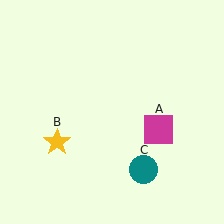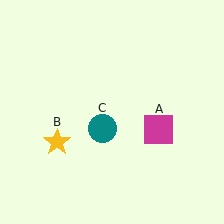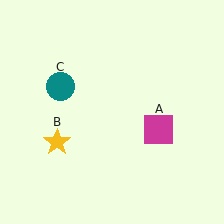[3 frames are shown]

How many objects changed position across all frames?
1 object changed position: teal circle (object C).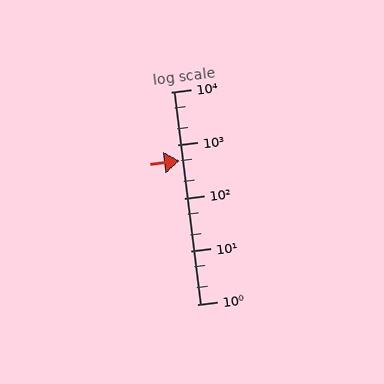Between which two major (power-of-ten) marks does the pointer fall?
The pointer is between 100 and 1000.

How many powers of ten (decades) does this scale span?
The scale spans 4 decades, from 1 to 10000.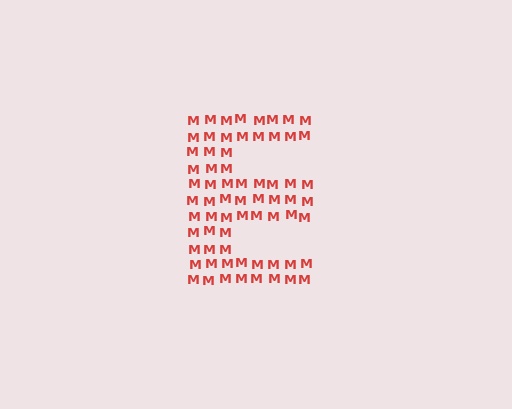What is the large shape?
The large shape is the letter E.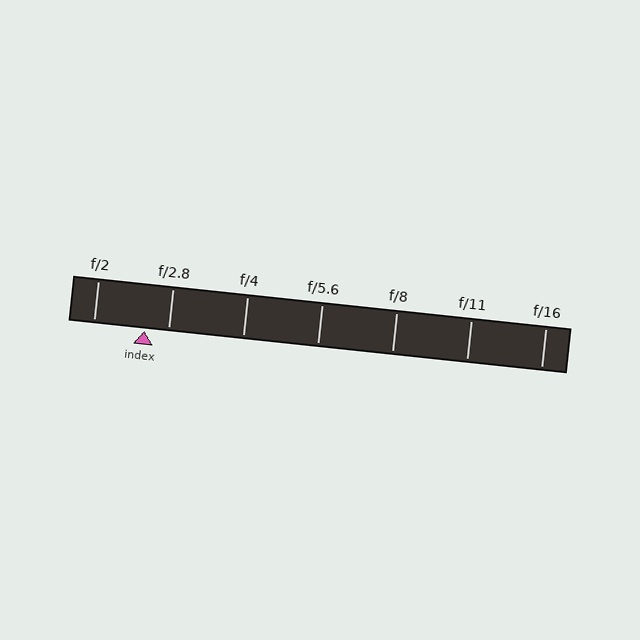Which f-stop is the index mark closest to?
The index mark is closest to f/2.8.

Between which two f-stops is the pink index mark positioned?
The index mark is between f/2 and f/2.8.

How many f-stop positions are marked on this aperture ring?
There are 7 f-stop positions marked.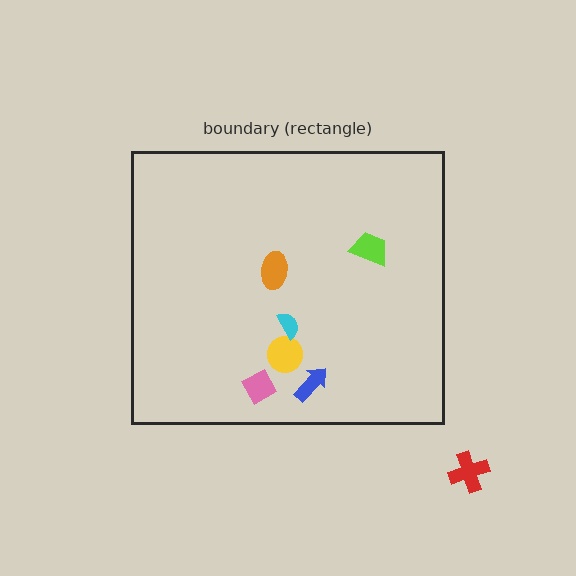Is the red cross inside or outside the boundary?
Outside.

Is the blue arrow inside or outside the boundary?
Inside.